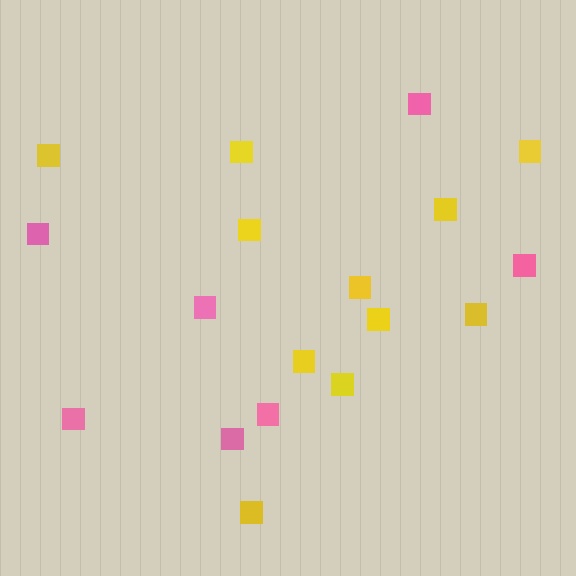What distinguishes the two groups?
There are 2 groups: one group of yellow squares (11) and one group of pink squares (7).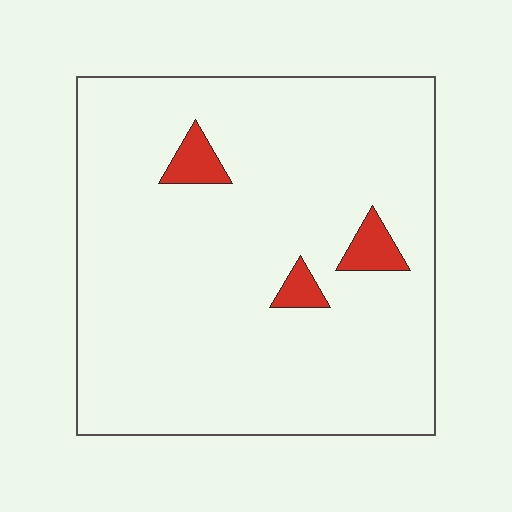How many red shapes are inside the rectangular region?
3.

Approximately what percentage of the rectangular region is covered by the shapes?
Approximately 5%.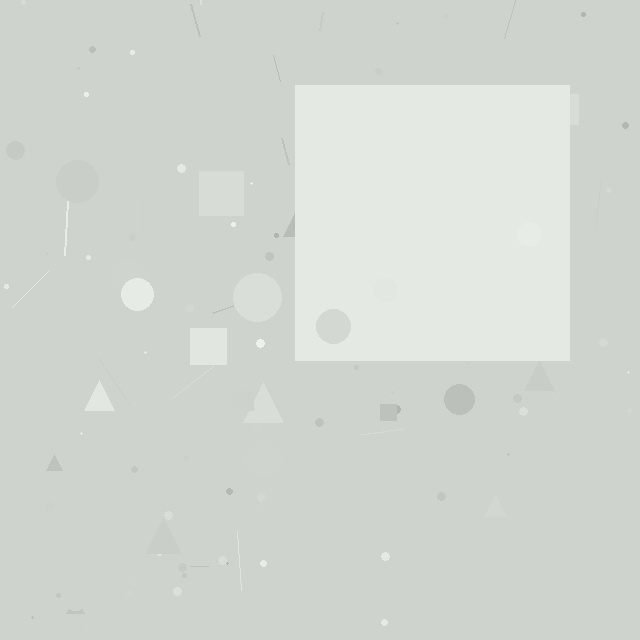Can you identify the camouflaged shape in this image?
The camouflaged shape is a square.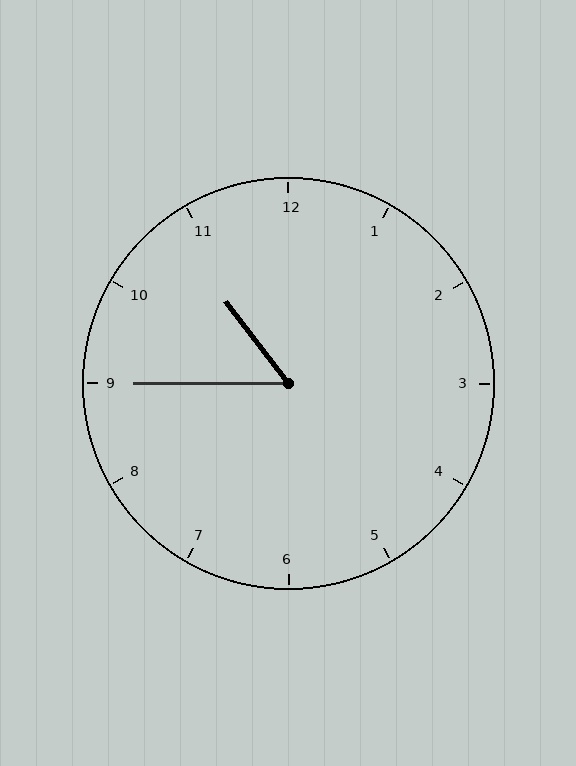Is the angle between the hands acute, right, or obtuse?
It is acute.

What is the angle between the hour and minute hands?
Approximately 52 degrees.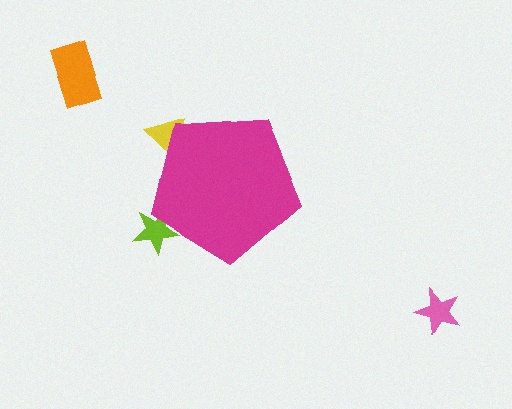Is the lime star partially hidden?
Yes, the lime star is partially hidden behind the magenta pentagon.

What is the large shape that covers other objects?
A magenta pentagon.